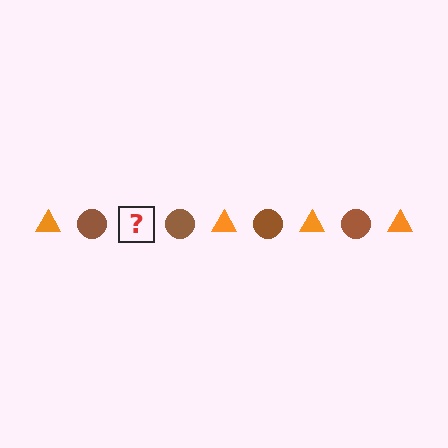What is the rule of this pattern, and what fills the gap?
The rule is that the pattern alternates between orange triangle and brown circle. The gap should be filled with an orange triangle.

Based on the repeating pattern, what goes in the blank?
The blank should be an orange triangle.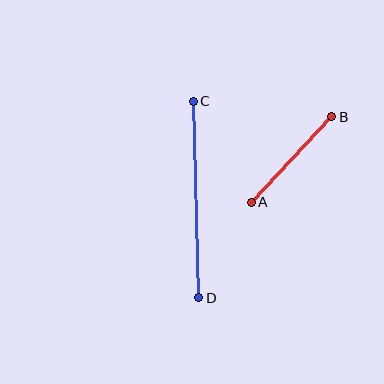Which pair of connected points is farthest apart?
Points C and D are farthest apart.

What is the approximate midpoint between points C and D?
The midpoint is at approximately (196, 200) pixels.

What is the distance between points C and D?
The distance is approximately 196 pixels.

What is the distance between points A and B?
The distance is approximately 117 pixels.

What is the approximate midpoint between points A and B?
The midpoint is at approximately (291, 160) pixels.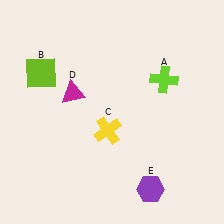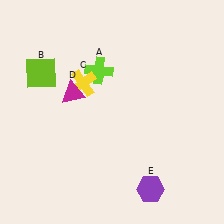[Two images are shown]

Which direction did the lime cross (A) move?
The lime cross (A) moved left.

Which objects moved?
The objects that moved are: the lime cross (A), the yellow cross (C).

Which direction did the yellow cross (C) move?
The yellow cross (C) moved up.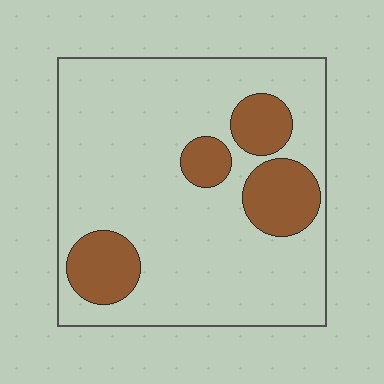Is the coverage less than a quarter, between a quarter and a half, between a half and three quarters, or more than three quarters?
Less than a quarter.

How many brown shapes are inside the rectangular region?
4.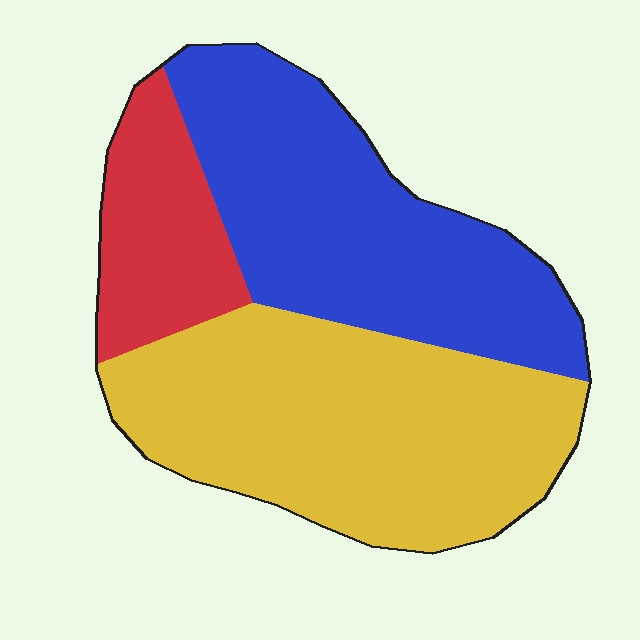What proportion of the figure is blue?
Blue takes up about three eighths (3/8) of the figure.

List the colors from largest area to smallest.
From largest to smallest: yellow, blue, red.